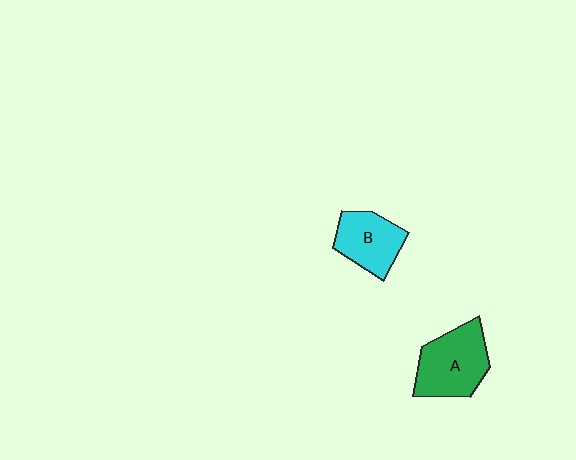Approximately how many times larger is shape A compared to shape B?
Approximately 1.3 times.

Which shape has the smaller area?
Shape B (cyan).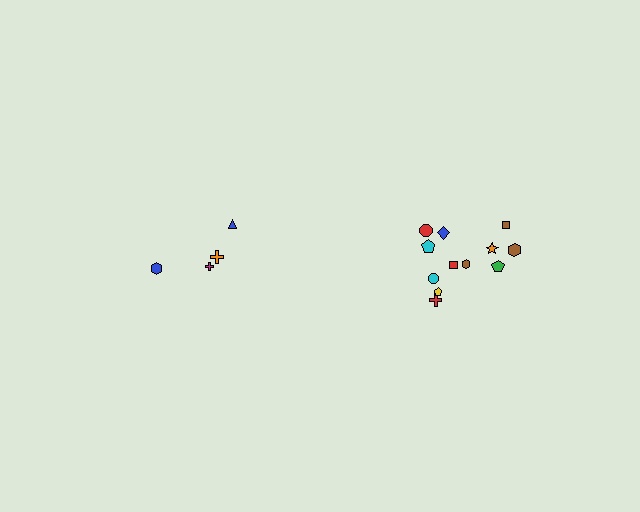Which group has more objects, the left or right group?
The right group.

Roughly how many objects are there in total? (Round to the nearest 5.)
Roughly 15 objects in total.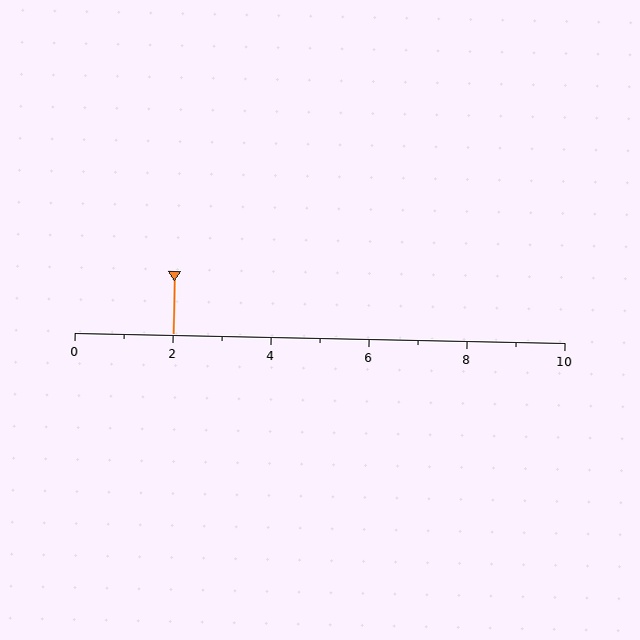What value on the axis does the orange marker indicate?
The marker indicates approximately 2.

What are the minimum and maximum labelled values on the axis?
The axis runs from 0 to 10.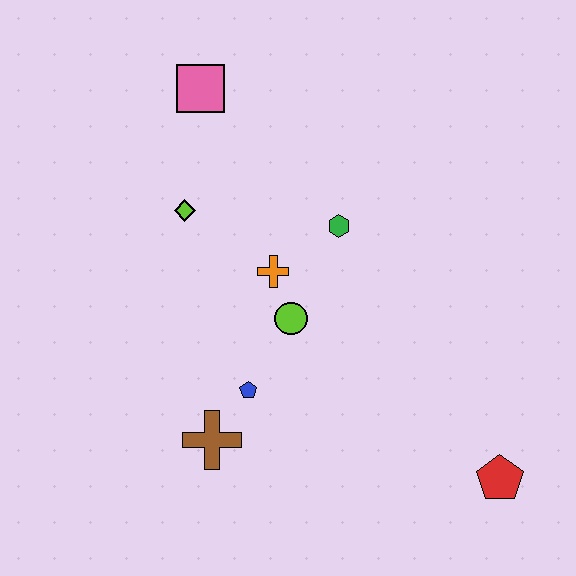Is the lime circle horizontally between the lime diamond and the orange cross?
No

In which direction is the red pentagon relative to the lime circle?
The red pentagon is to the right of the lime circle.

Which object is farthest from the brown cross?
The pink square is farthest from the brown cross.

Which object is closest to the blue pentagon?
The brown cross is closest to the blue pentagon.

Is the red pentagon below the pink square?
Yes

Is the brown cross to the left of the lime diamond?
No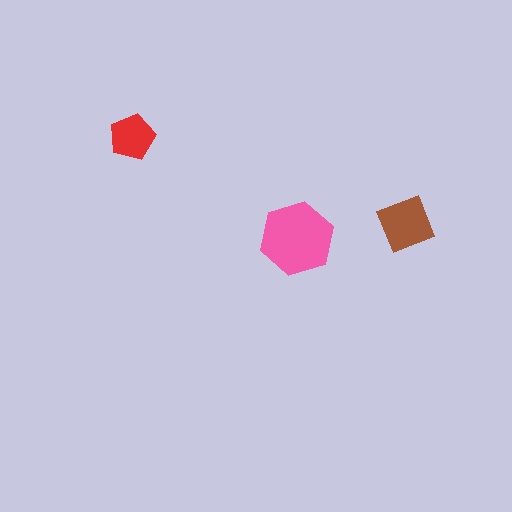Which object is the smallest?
The red pentagon.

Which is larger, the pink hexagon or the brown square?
The pink hexagon.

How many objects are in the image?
There are 3 objects in the image.